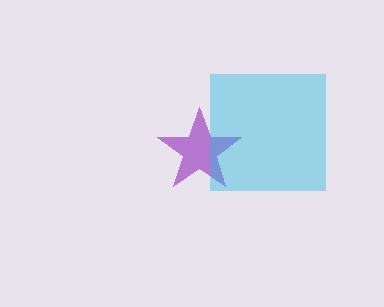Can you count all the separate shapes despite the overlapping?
Yes, there are 2 separate shapes.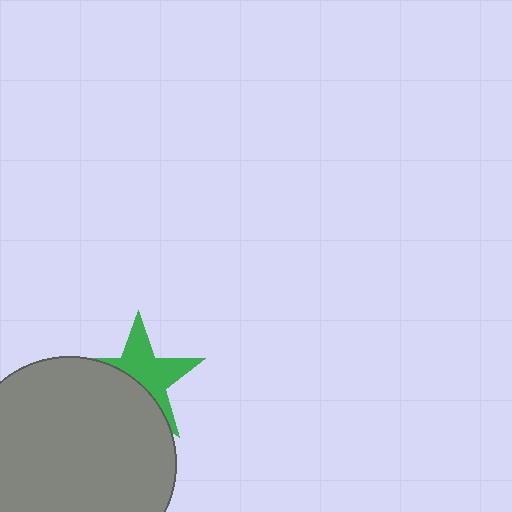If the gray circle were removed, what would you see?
You would see the complete green star.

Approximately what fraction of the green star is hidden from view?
Roughly 46% of the green star is hidden behind the gray circle.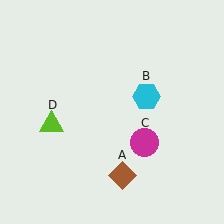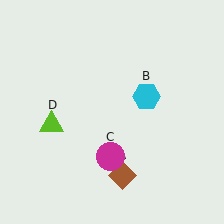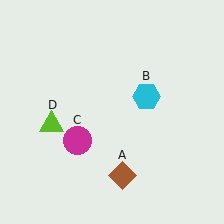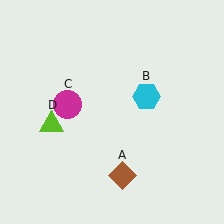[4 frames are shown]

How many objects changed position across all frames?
1 object changed position: magenta circle (object C).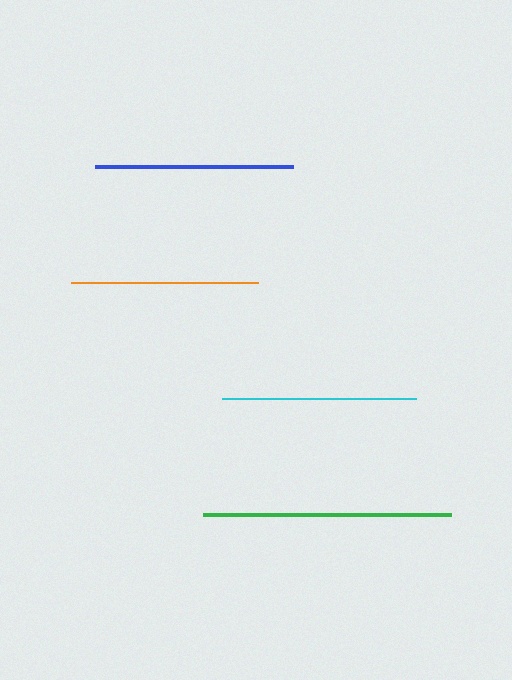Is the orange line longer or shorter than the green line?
The green line is longer than the orange line.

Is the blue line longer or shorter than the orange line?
The blue line is longer than the orange line.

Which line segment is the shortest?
The orange line is the shortest at approximately 187 pixels.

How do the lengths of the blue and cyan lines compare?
The blue and cyan lines are approximately the same length.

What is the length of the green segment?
The green segment is approximately 248 pixels long.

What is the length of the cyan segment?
The cyan segment is approximately 194 pixels long.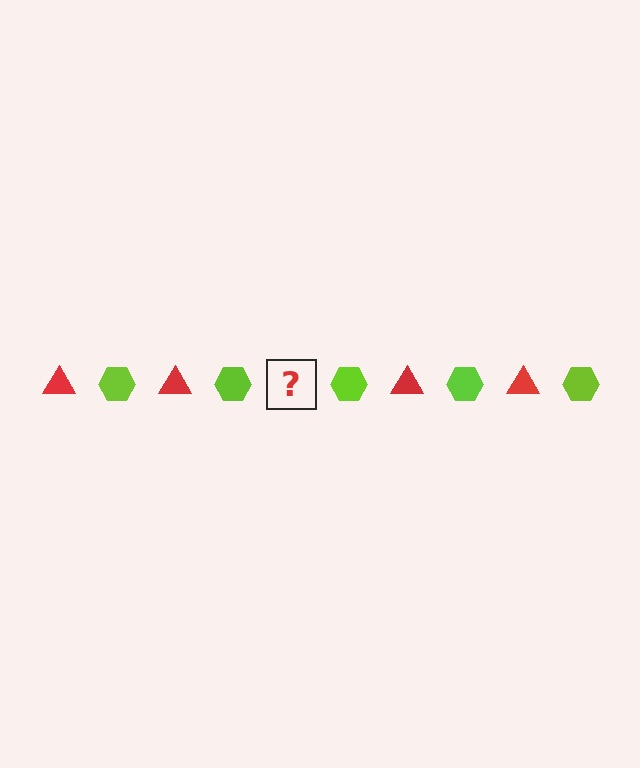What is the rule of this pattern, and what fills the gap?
The rule is that the pattern alternates between red triangle and lime hexagon. The gap should be filled with a red triangle.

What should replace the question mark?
The question mark should be replaced with a red triangle.